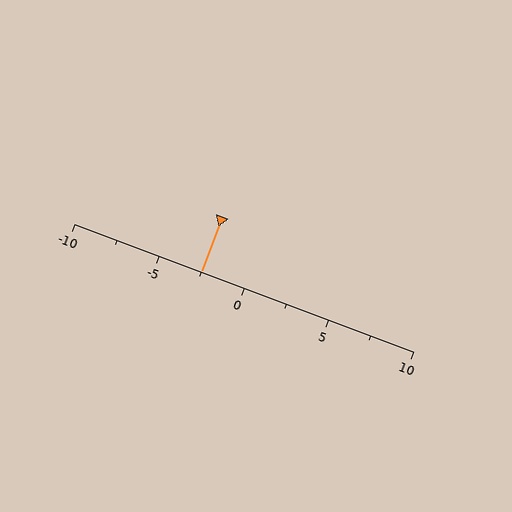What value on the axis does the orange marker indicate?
The marker indicates approximately -2.5.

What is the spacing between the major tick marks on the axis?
The major ticks are spaced 5 apart.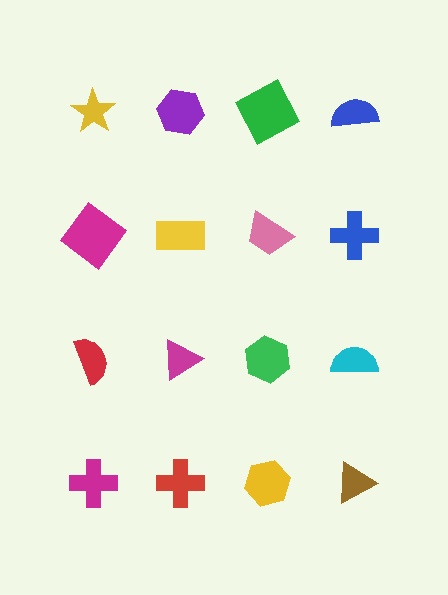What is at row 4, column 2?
A red cross.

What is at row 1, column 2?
A purple hexagon.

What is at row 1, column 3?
A green square.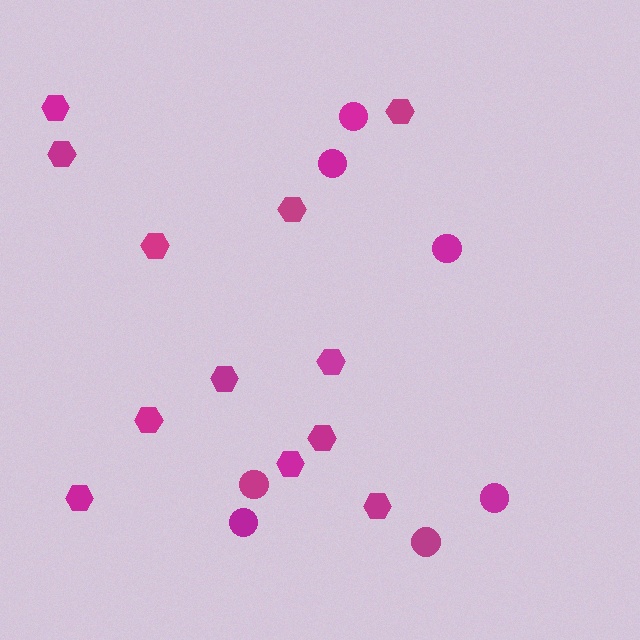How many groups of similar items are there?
There are 2 groups: one group of circles (7) and one group of hexagons (12).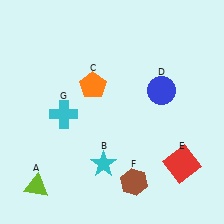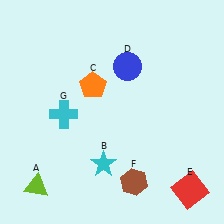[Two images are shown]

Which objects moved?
The objects that moved are: the blue circle (D), the red square (E).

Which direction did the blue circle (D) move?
The blue circle (D) moved left.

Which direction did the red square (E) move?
The red square (E) moved down.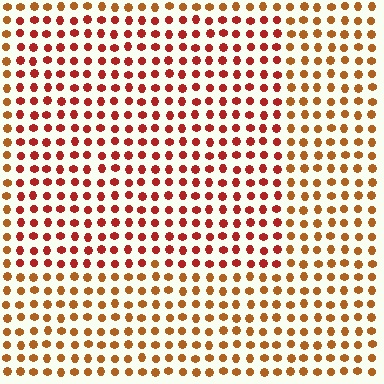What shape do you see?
I see a rectangle.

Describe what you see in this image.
The image is filled with small brown elements in a uniform arrangement. A rectangle-shaped region is visible where the elements are tinted to a slightly different hue, forming a subtle color boundary.